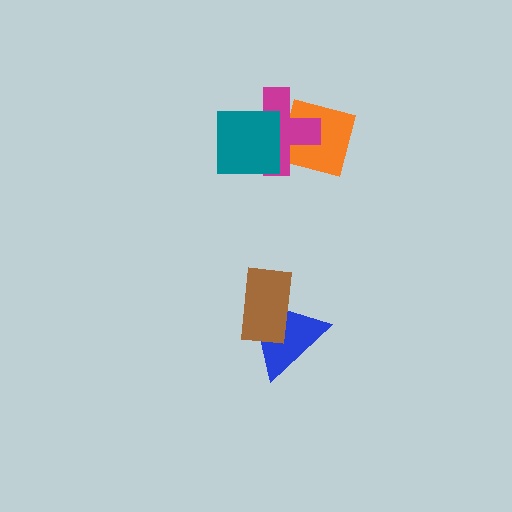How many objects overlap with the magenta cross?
2 objects overlap with the magenta cross.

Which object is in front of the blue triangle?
The brown rectangle is in front of the blue triangle.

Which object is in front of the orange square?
The magenta cross is in front of the orange square.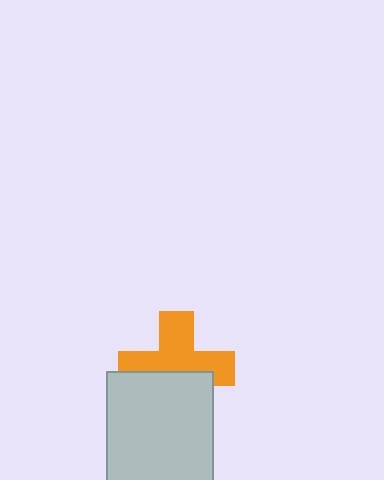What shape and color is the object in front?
The object in front is a light gray rectangle.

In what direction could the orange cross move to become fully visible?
The orange cross could move up. That would shift it out from behind the light gray rectangle entirely.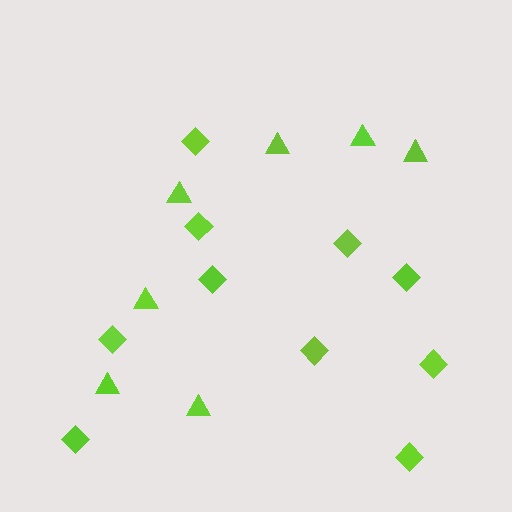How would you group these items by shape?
There are 2 groups: one group of diamonds (10) and one group of triangles (7).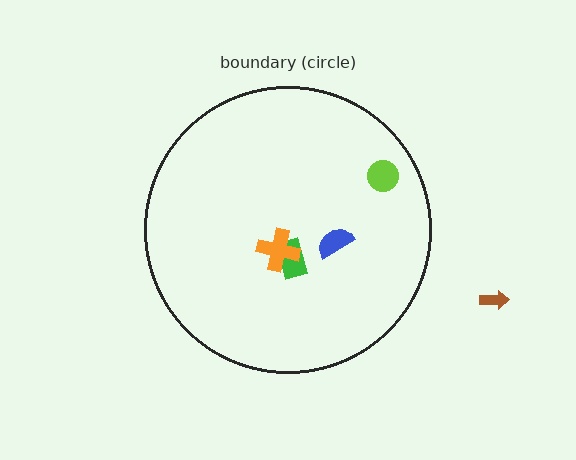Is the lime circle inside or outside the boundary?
Inside.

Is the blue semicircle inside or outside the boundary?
Inside.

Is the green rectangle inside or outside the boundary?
Inside.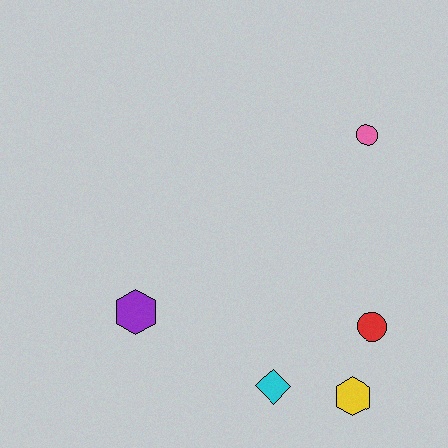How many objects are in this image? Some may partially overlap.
There are 5 objects.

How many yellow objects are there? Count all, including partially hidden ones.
There is 1 yellow object.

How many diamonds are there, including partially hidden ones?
There is 1 diamond.